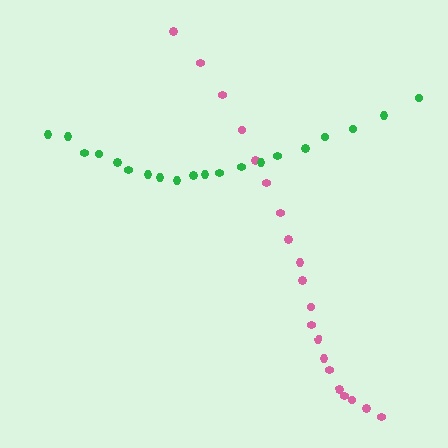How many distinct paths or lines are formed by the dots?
There are 2 distinct paths.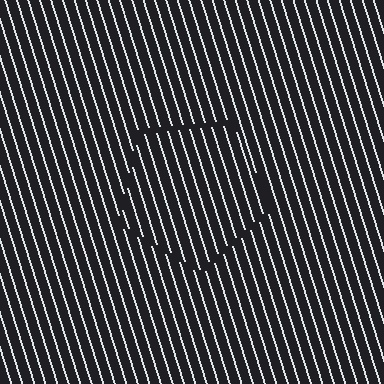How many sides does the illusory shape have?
5 sides — the line-ends trace a pentagon.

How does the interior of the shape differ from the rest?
The interior of the shape contains the same grating, shifted by half a period — the contour is defined by the phase discontinuity where line-ends from the inner and outer gratings abut.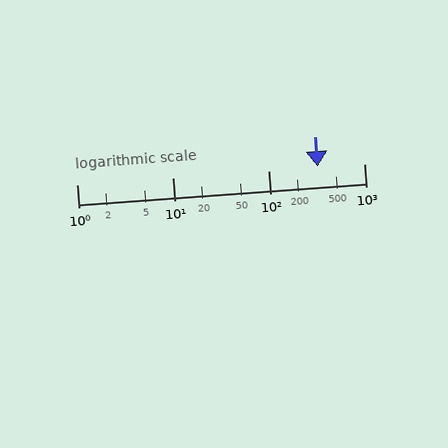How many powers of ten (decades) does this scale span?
The scale spans 3 decades, from 1 to 1000.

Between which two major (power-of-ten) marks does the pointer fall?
The pointer is between 100 and 1000.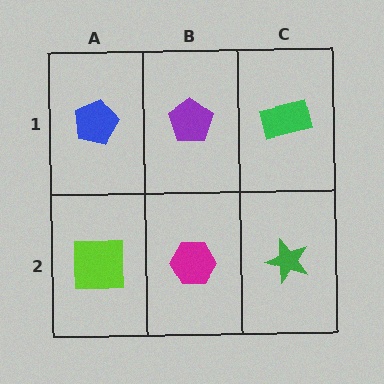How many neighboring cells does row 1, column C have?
2.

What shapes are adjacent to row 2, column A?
A blue pentagon (row 1, column A), a magenta hexagon (row 2, column B).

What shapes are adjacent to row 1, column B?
A magenta hexagon (row 2, column B), a blue pentagon (row 1, column A), a green rectangle (row 1, column C).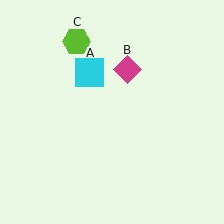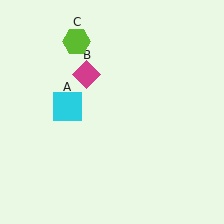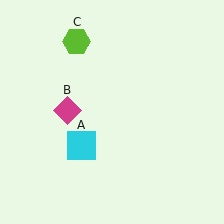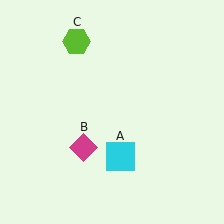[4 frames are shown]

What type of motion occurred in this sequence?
The cyan square (object A), magenta diamond (object B) rotated counterclockwise around the center of the scene.